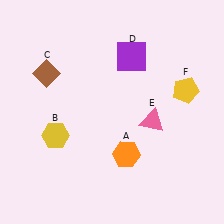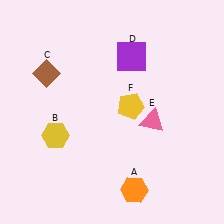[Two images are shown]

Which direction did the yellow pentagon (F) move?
The yellow pentagon (F) moved left.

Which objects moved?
The objects that moved are: the orange hexagon (A), the yellow pentagon (F).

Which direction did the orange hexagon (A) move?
The orange hexagon (A) moved down.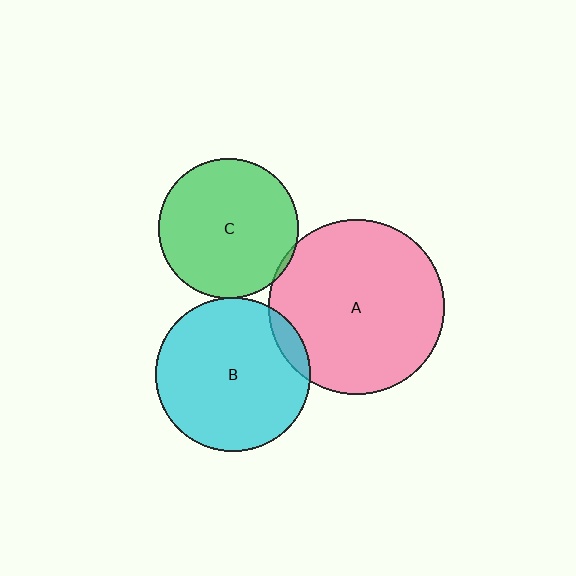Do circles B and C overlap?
Yes.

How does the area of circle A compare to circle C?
Approximately 1.6 times.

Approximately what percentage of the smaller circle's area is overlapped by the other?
Approximately 5%.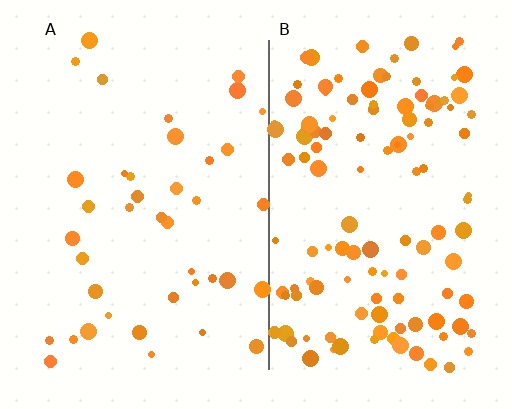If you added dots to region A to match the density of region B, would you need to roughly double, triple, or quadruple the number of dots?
Approximately triple.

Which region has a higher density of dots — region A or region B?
B (the right).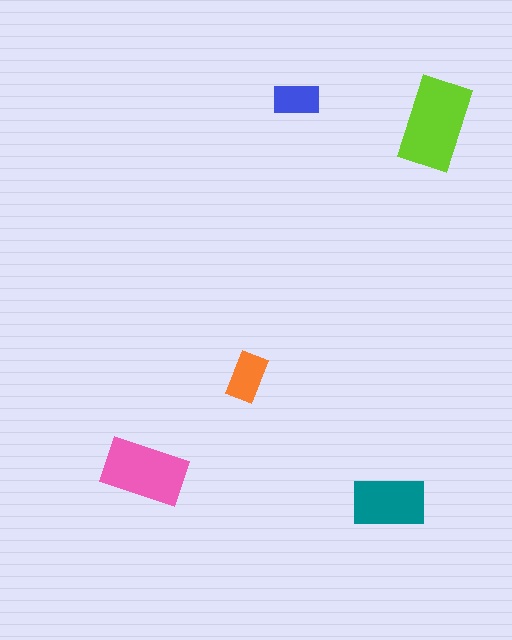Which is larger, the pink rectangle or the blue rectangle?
The pink one.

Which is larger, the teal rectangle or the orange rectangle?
The teal one.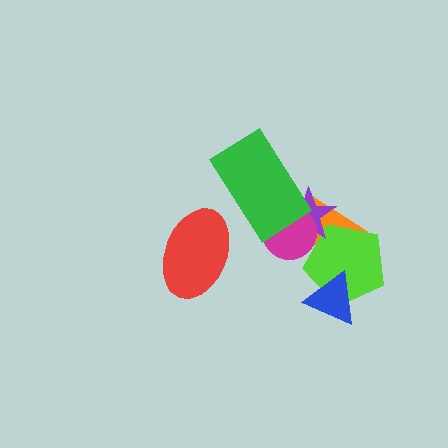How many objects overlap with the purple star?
4 objects overlap with the purple star.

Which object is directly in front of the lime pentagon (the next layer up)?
The purple star is directly in front of the lime pentagon.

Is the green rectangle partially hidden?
No, no other shape covers it.